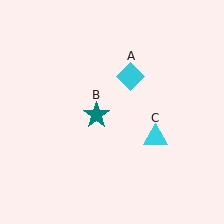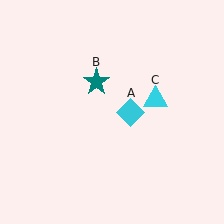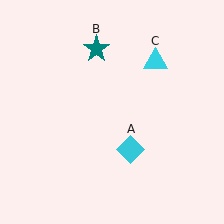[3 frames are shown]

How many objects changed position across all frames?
3 objects changed position: cyan diamond (object A), teal star (object B), cyan triangle (object C).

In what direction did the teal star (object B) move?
The teal star (object B) moved up.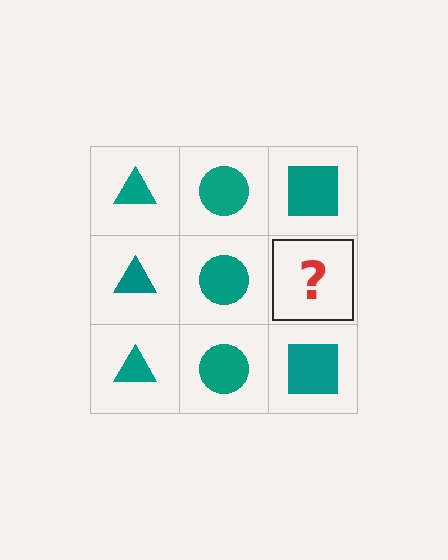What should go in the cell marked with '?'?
The missing cell should contain a teal square.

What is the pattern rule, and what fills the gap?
The rule is that each column has a consistent shape. The gap should be filled with a teal square.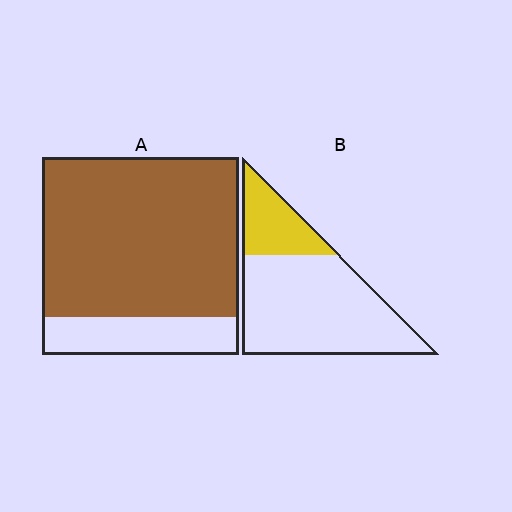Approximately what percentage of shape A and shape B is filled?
A is approximately 80% and B is approximately 25%.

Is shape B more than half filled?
No.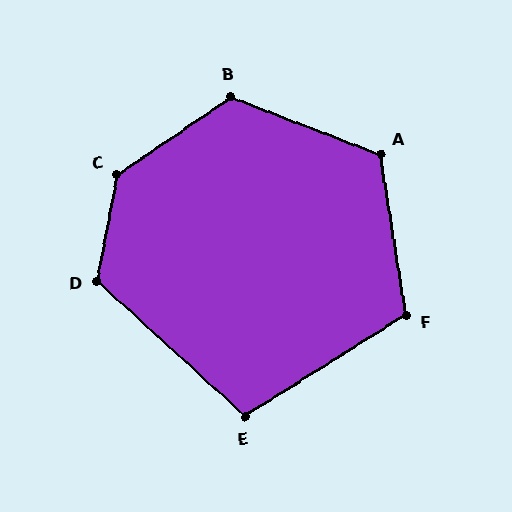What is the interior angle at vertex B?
Approximately 125 degrees (obtuse).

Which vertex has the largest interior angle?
C, at approximately 135 degrees.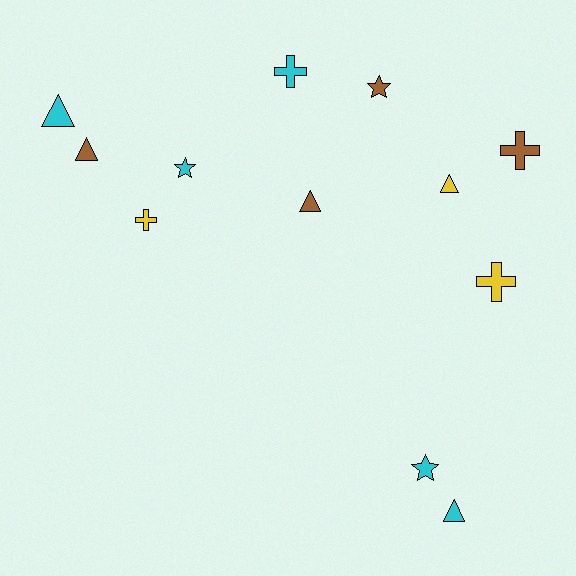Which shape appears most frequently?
Triangle, with 5 objects.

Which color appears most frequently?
Cyan, with 5 objects.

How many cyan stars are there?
There are 2 cyan stars.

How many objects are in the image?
There are 12 objects.